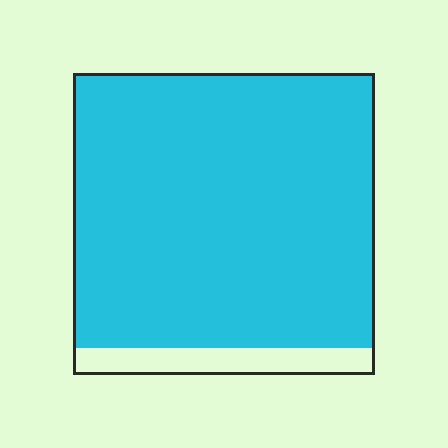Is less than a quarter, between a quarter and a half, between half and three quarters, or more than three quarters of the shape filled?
More than three quarters.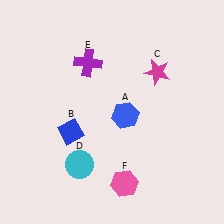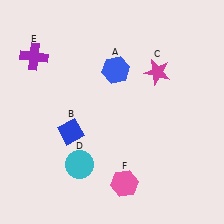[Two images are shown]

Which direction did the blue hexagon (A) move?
The blue hexagon (A) moved up.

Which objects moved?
The objects that moved are: the blue hexagon (A), the purple cross (E).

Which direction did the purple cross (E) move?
The purple cross (E) moved left.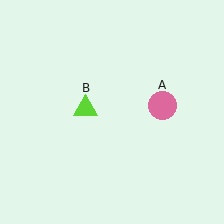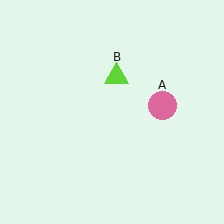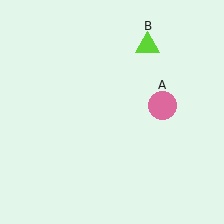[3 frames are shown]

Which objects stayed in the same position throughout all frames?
Pink circle (object A) remained stationary.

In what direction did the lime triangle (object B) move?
The lime triangle (object B) moved up and to the right.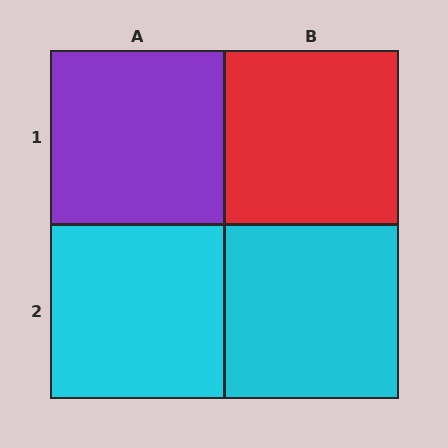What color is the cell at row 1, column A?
Purple.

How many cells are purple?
1 cell is purple.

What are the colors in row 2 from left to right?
Cyan, cyan.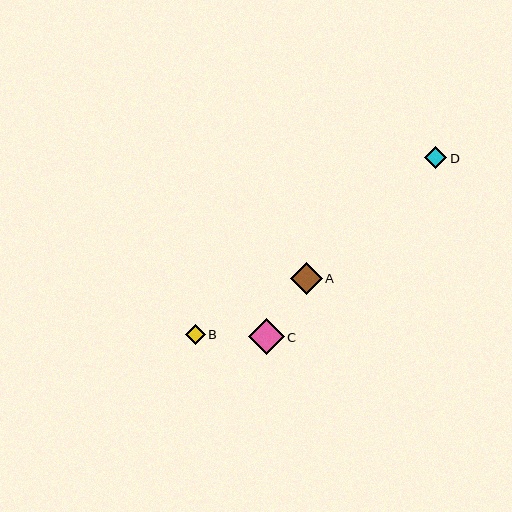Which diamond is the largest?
Diamond C is the largest with a size of approximately 36 pixels.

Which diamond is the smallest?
Diamond B is the smallest with a size of approximately 20 pixels.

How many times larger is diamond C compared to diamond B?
Diamond C is approximately 1.8 times the size of diamond B.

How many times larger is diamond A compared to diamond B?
Diamond A is approximately 1.6 times the size of diamond B.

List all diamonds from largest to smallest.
From largest to smallest: C, A, D, B.